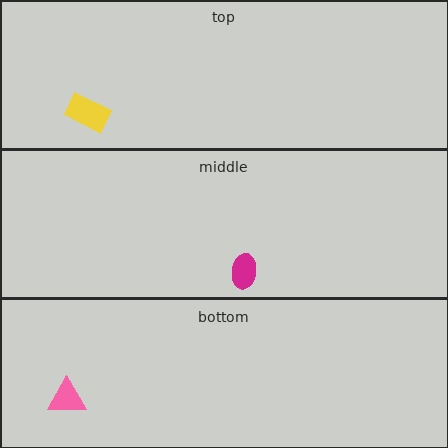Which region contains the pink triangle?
The bottom region.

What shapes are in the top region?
The yellow rectangle.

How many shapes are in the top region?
1.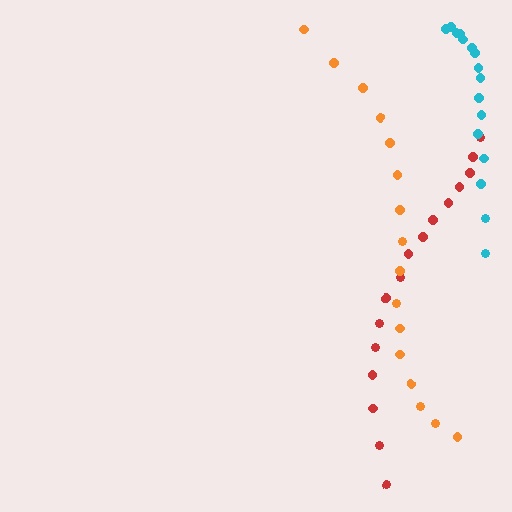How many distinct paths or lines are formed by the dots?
There are 3 distinct paths.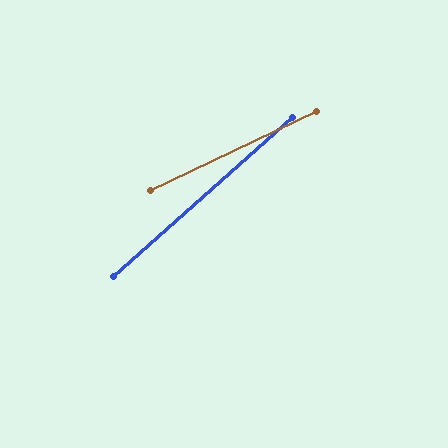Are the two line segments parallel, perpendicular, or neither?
Neither parallel nor perpendicular — they differ by about 16°.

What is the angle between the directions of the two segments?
Approximately 16 degrees.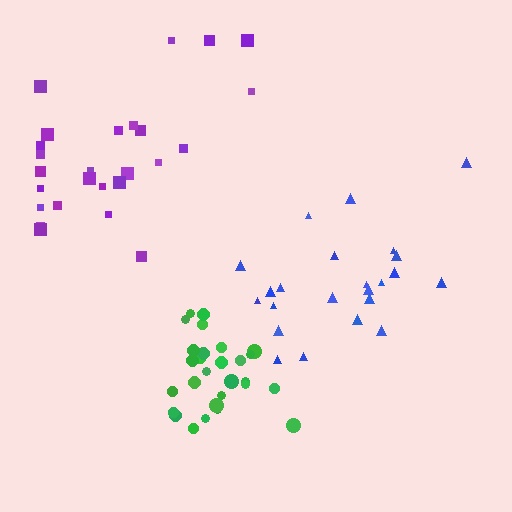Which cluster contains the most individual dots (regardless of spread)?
Green (28).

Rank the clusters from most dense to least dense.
green, blue, purple.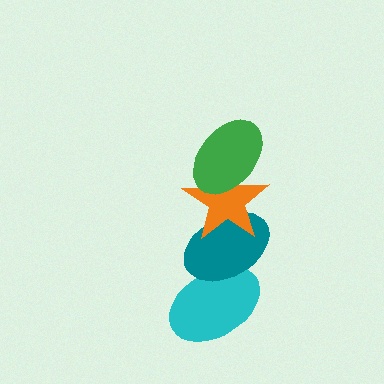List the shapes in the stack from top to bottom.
From top to bottom: the green ellipse, the orange star, the teal ellipse, the cyan ellipse.